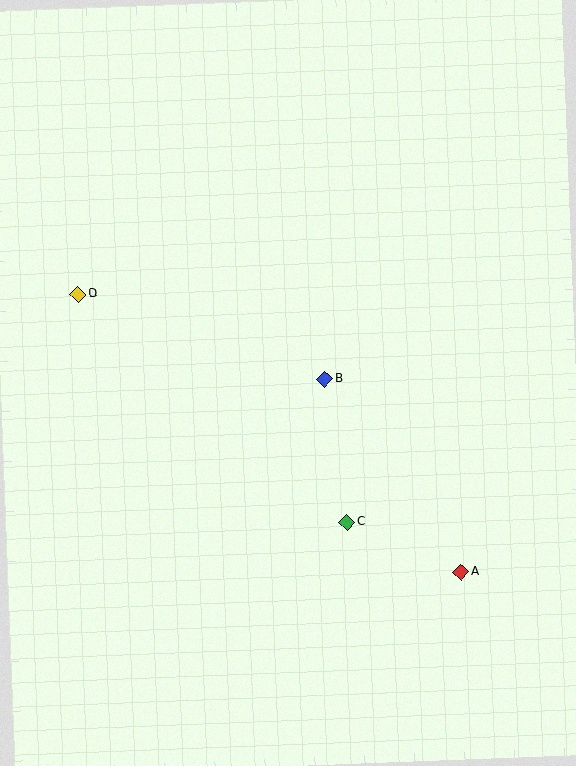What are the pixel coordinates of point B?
Point B is at (325, 379).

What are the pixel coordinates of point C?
Point C is at (347, 522).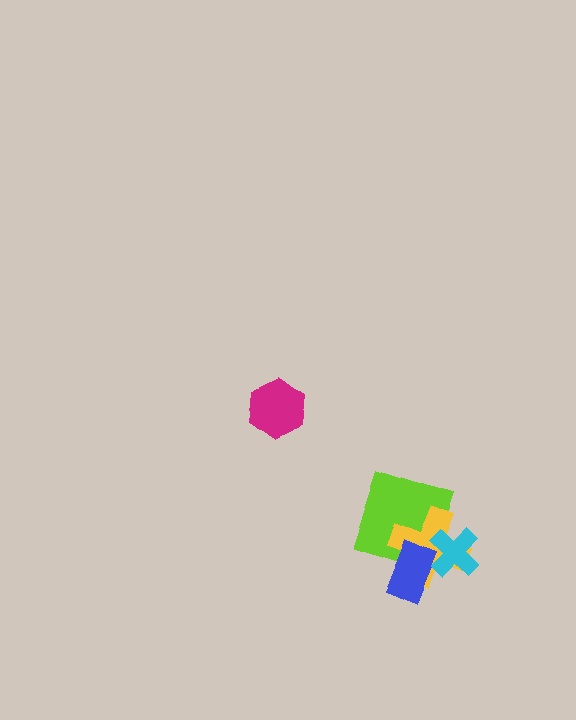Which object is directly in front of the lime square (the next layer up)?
The yellow cross is directly in front of the lime square.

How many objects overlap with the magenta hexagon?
0 objects overlap with the magenta hexagon.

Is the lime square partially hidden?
Yes, it is partially covered by another shape.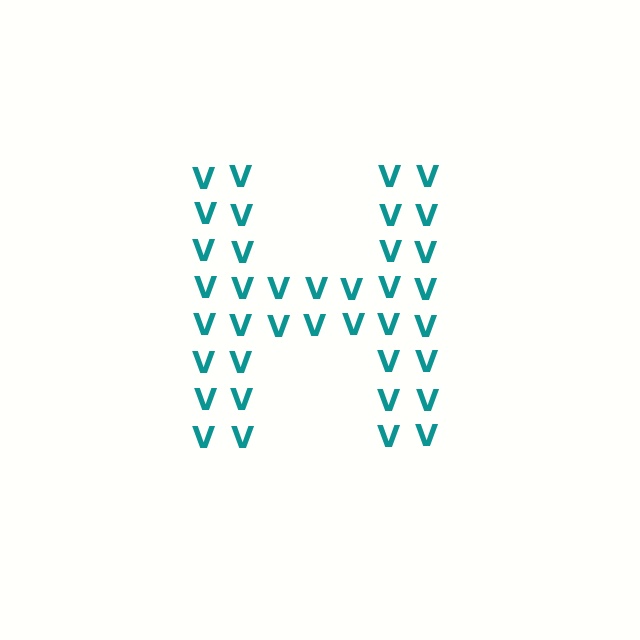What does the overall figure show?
The overall figure shows the letter H.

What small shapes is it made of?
It is made of small letter V's.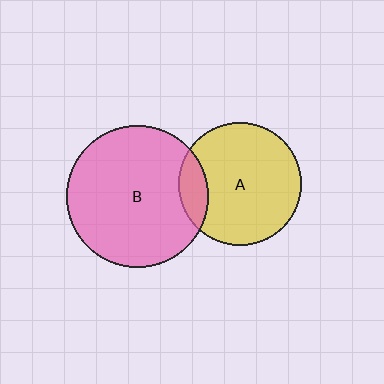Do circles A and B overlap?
Yes.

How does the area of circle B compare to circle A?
Approximately 1.3 times.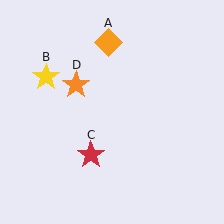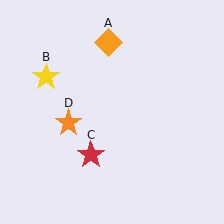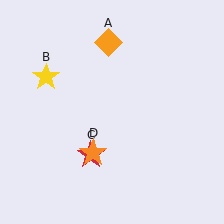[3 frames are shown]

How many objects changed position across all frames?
1 object changed position: orange star (object D).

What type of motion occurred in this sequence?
The orange star (object D) rotated counterclockwise around the center of the scene.